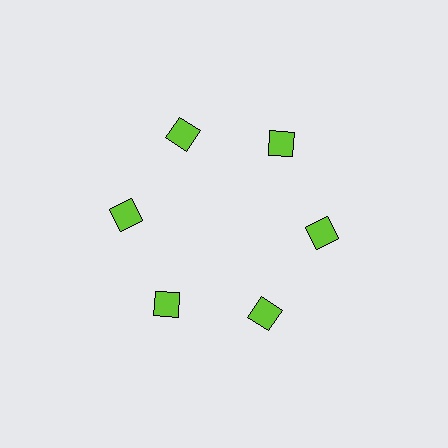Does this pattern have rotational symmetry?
Yes, this pattern has 6-fold rotational symmetry. It looks the same after rotating 60 degrees around the center.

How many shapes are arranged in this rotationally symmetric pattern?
There are 6 shapes, arranged in 6 groups of 1.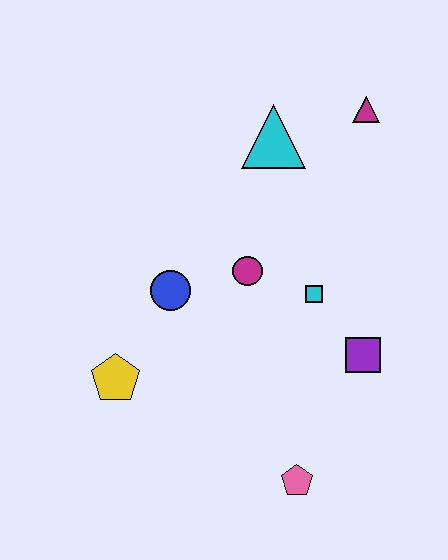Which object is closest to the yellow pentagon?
The blue circle is closest to the yellow pentagon.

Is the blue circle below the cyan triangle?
Yes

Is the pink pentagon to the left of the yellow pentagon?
No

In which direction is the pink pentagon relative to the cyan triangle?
The pink pentagon is below the cyan triangle.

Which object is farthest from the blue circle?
The magenta triangle is farthest from the blue circle.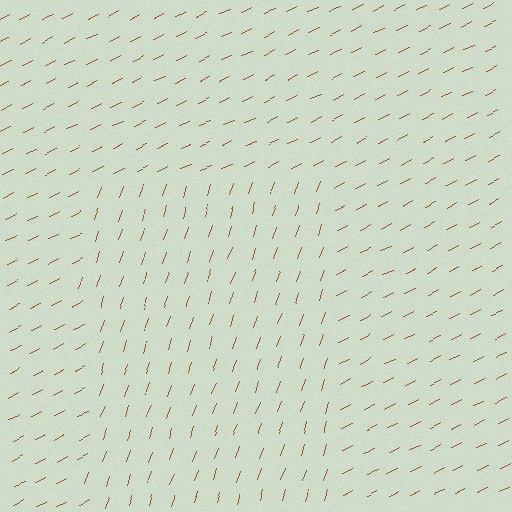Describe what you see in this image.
The image is filled with small brown line segments. A rectangle region in the image has lines oriented differently from the surrounding lines, creating a visible texture boundary.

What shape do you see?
I see a rectangle.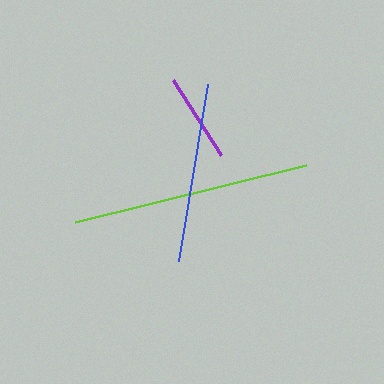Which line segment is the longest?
The lime line is the longest at approximately 238 pixels.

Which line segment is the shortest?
The purple line is the shortest at approximately 89 pixels.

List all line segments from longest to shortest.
From longest to shortest: lime, blue, purple.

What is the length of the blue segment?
The blue segment is approximately 180 pixels long.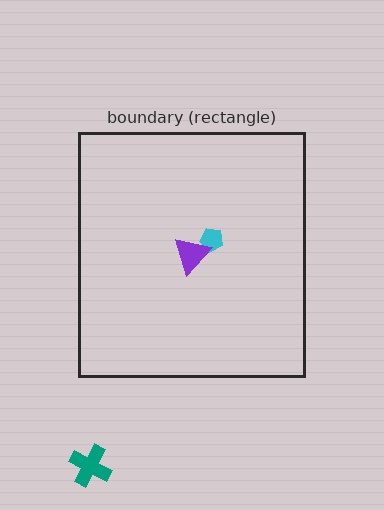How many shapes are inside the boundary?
2 inside, 1 outside.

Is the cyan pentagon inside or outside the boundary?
Inside.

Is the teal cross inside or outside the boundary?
Outside.